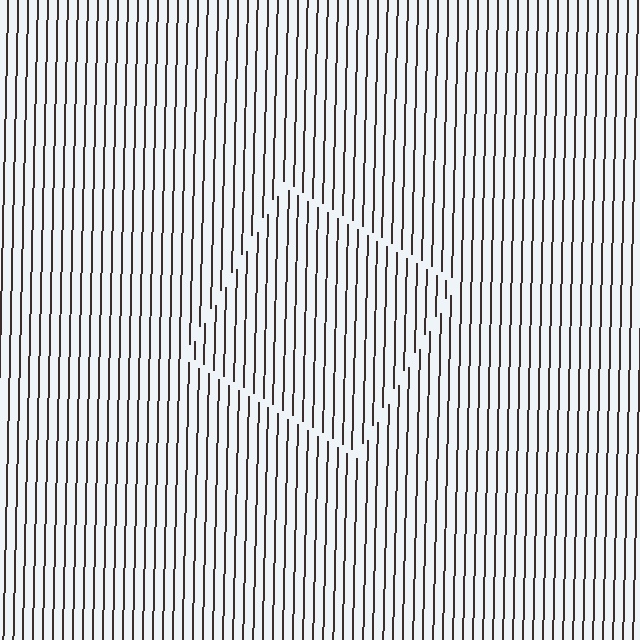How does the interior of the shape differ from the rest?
The interior of the shape contains the same grating, shifted by half a period — the contour is defined by the phase discontinuity where line-ends from the inner and outer gratings abut.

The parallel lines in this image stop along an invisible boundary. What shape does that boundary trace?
An illusory square. The interior of the shape contains the same grating, shifted by half a period — the contour is defined by the phase discontinuity where line-ends from the inner and outer gratings abut.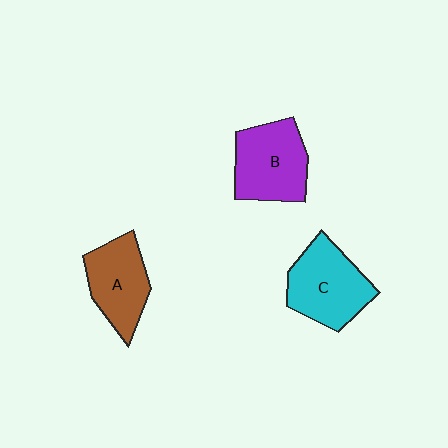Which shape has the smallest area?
Shape A (brown).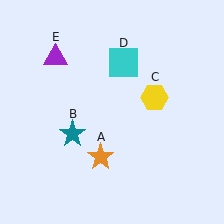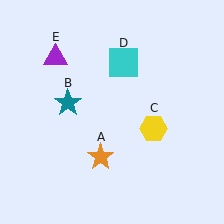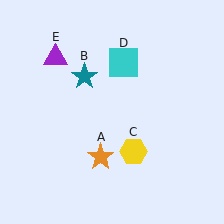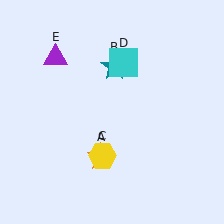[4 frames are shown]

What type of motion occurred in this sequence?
The teal star (object B), yellow hexagon (object C) rotated clockwise around the center of the scene.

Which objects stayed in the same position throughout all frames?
Orange star (object A) and cyan square (object D) and purple triangle (object E) remained stationary.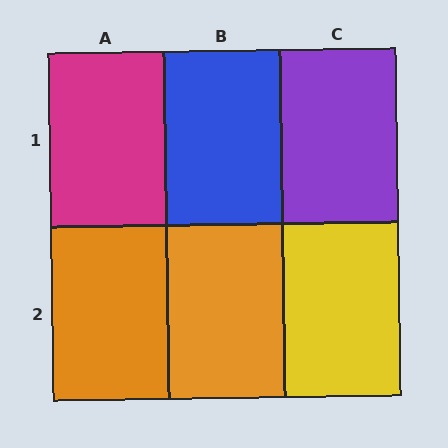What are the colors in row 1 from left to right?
Magenta, blue, purple.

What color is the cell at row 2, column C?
Yellow.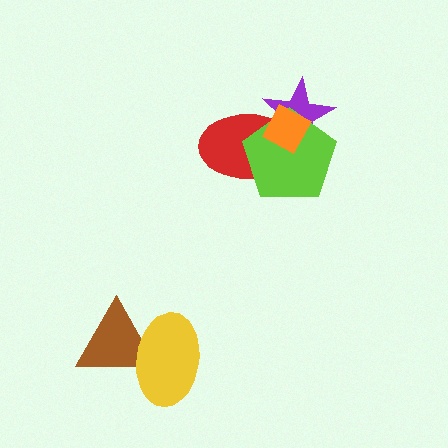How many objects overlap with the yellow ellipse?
1 object overlaps with the yellow ellipse.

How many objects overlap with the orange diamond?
3 objects overlap with the orange diamond.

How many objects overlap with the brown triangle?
1 object overlaps with the brown triangle.